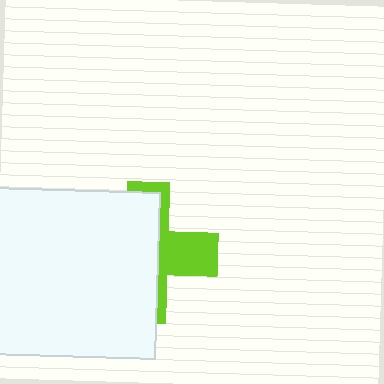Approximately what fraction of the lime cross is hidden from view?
Roughly 65% of the lime cross is hidden behind the white square.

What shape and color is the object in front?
The object in front is a white square.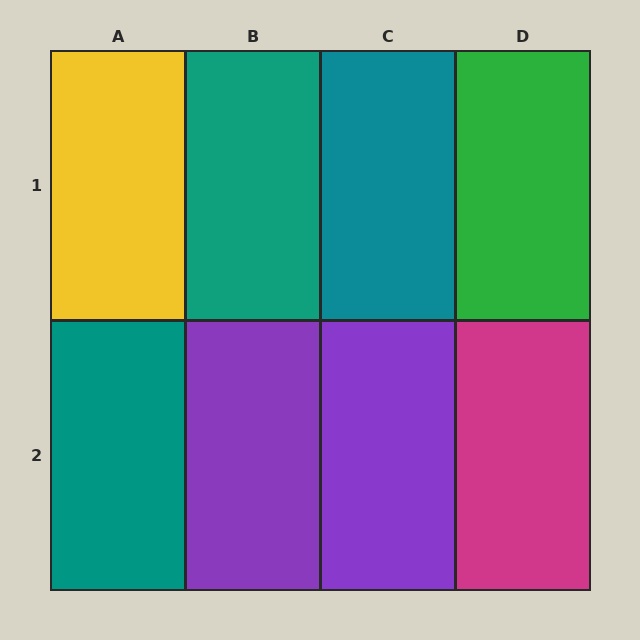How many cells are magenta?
1 cell is magenta.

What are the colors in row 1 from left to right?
Yellow, teal, teal, green.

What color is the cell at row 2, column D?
Magenta.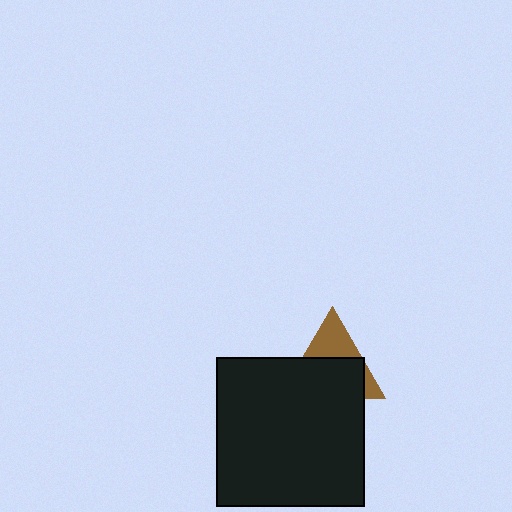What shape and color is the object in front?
The object in front is a black square.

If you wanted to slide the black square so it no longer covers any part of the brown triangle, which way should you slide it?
Slide it down — that is the most direct way to separate the two shapes.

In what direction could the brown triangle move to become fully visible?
The brown triangle could move up. That would shift it out from behind the black square entirely.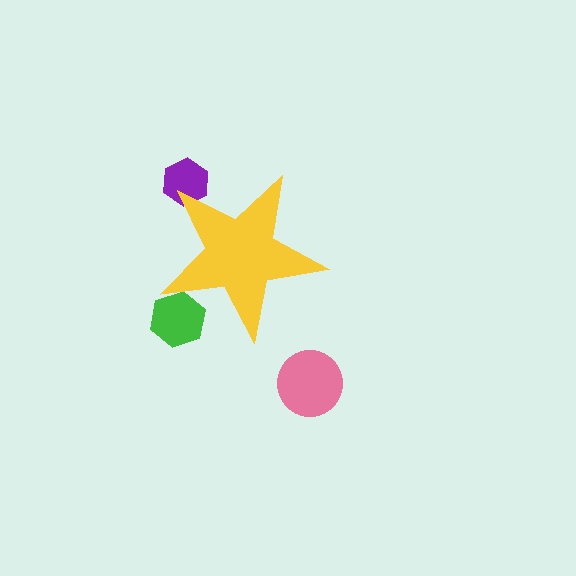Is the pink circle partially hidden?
No, the pink circle is fully visible.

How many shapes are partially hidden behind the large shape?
2 shapes are partially hidden.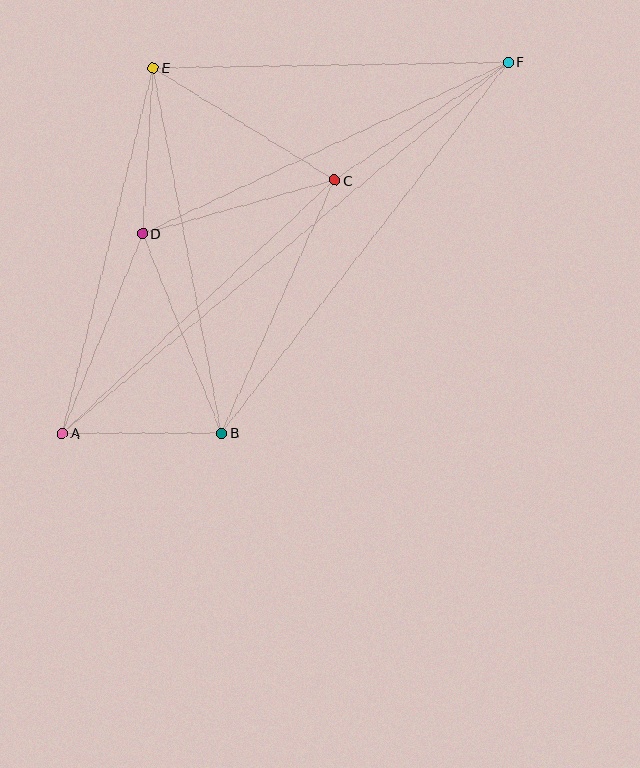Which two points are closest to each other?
Points A and B are closest to each other.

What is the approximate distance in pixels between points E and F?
The distance between E and F is approximately 355 pixels.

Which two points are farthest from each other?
Points A and F are farthest from each other.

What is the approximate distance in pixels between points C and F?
The distance between C and F is approximately 210 pixels.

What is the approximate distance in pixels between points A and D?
The distance between A and D is approximately 215 pixels.